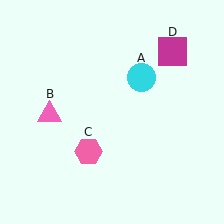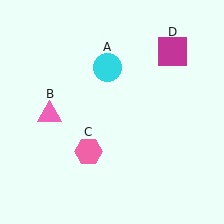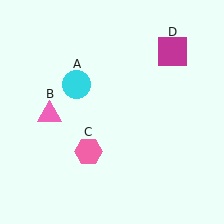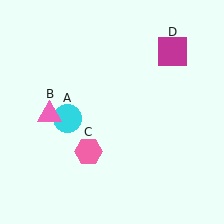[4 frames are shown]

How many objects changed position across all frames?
1 object changed position: cyan circle (object A).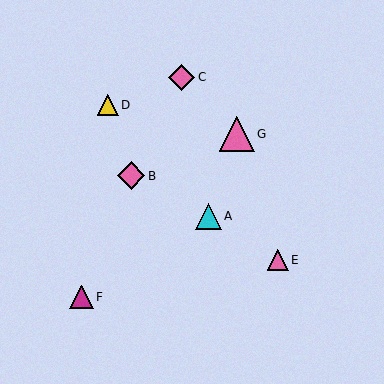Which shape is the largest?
The pink triangle (labeled G) is the largest.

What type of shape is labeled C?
Shape C is a pink diamond.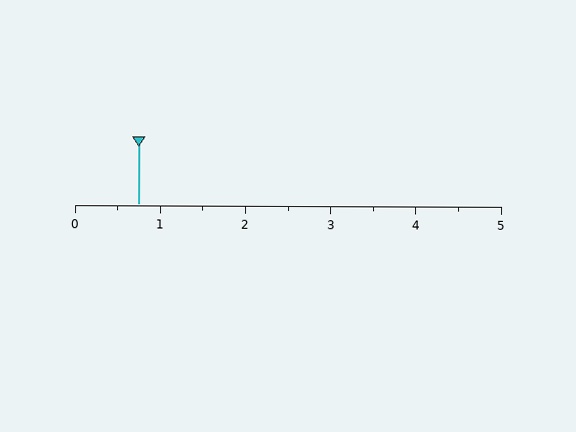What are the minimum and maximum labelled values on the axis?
The axis runs from 0 to 5.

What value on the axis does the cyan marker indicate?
The marker indicates approximately 0.8.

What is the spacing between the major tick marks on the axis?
The major ticks are spaced 1 apart.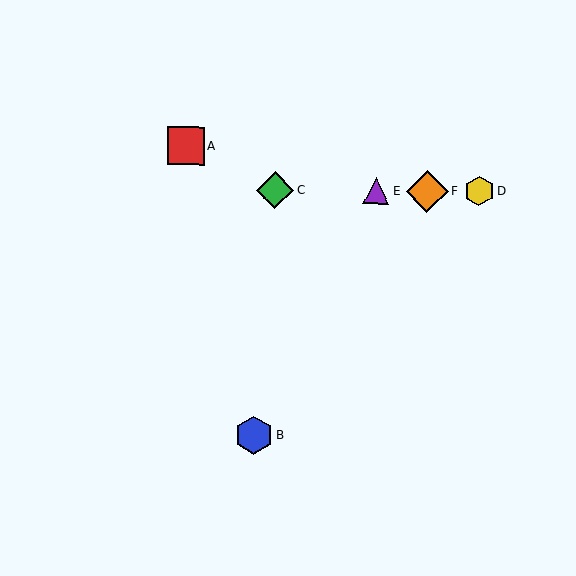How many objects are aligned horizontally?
4 objects (C, D, E, F) are aligned horizontally.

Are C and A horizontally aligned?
No, C is at y≈190 and A is at y≈146.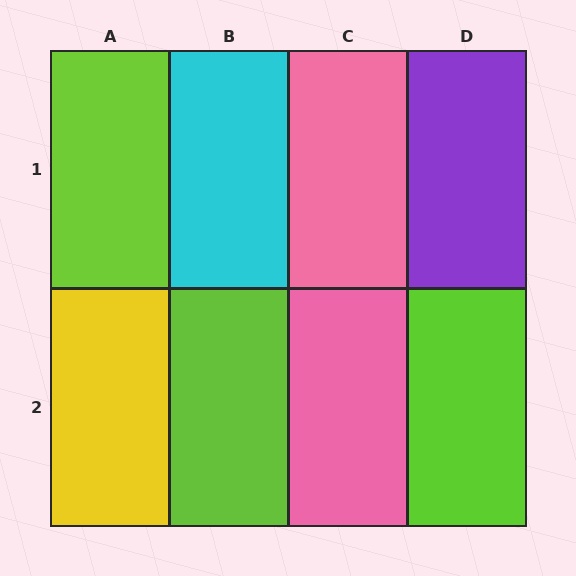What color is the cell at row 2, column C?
Pink.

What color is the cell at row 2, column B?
Lime.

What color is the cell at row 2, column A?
Yellow.